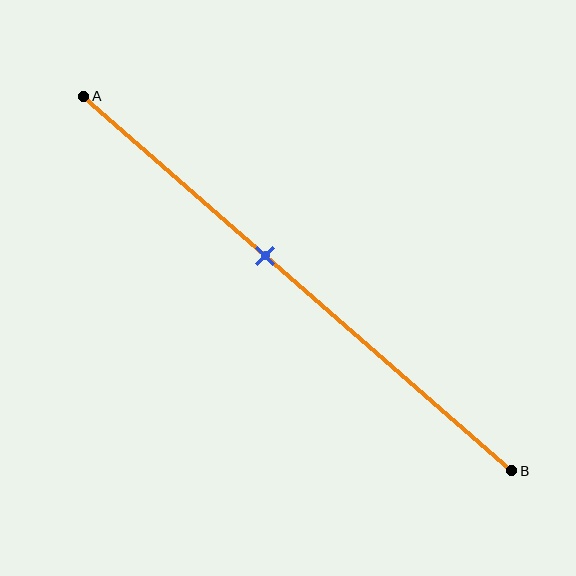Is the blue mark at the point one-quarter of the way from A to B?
No, the mark is at about 45% from A, not at the 25% one-quarter point.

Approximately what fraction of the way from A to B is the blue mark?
The blue mark is approximately 45% of the way from A to B.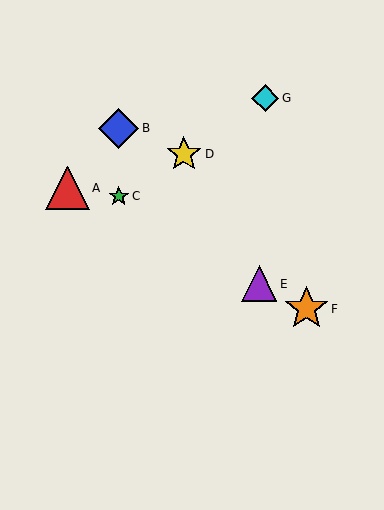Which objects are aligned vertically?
Objects B, C are aligned vertically.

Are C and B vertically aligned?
Yes, both are at x≈119.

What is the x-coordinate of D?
Object D is at x≈184.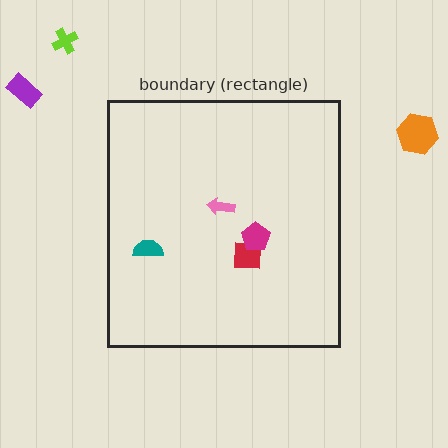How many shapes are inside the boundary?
4 inside, 3 outside.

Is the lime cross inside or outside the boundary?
Outside.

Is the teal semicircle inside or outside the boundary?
Inside.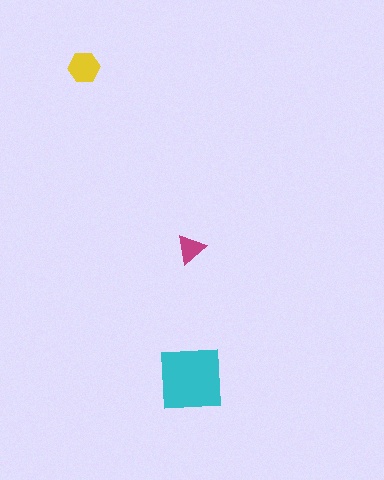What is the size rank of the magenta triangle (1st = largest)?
3rd.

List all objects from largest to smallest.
The cyan square, the yellow hexagon, the magenta triangle.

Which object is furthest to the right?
The cyan square is rightmost.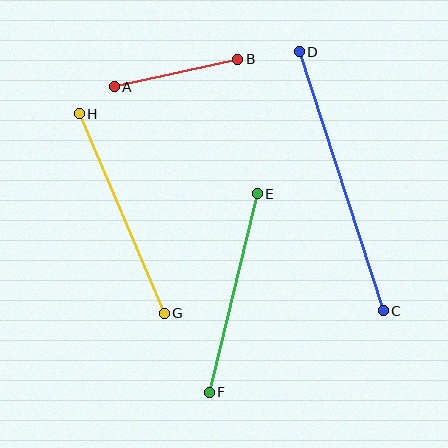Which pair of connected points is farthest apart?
Points C and D are farthest apart.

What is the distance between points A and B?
The distance is approximately 126 pixels.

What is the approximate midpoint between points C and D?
The midpoint is at approximately (341, 181) pixels.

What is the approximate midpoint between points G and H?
The midpoint is at approximately (122, 214) pixels.